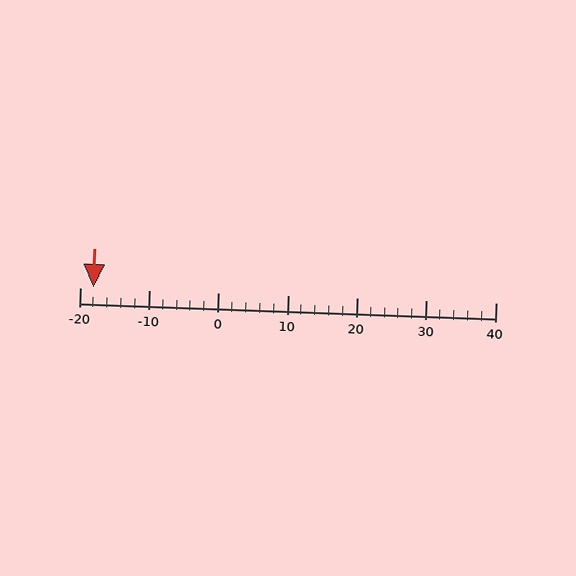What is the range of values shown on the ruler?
The ruler shows values from -20 to 40.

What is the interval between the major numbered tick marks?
The major tick marks are spaced 10 units apart.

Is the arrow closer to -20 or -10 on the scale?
The arrow is closer to -20.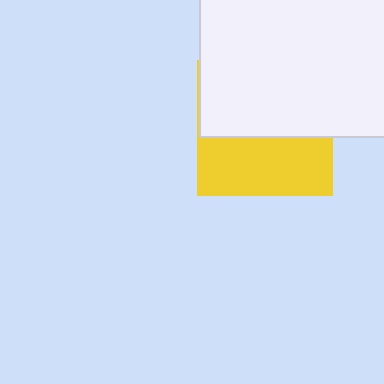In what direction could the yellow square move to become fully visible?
The yellow square could move down. That would shift it out from behind the white square entirely.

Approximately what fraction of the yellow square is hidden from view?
Roughly 57% of the yellow square is hidden behind the white square.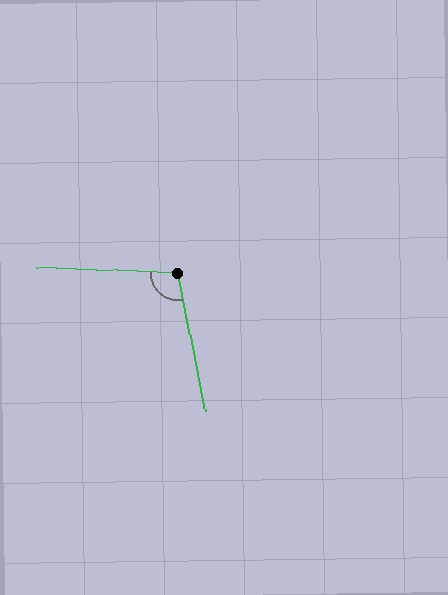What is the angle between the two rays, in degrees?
Approximately 103 degrees.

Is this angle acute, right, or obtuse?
It is obtuse.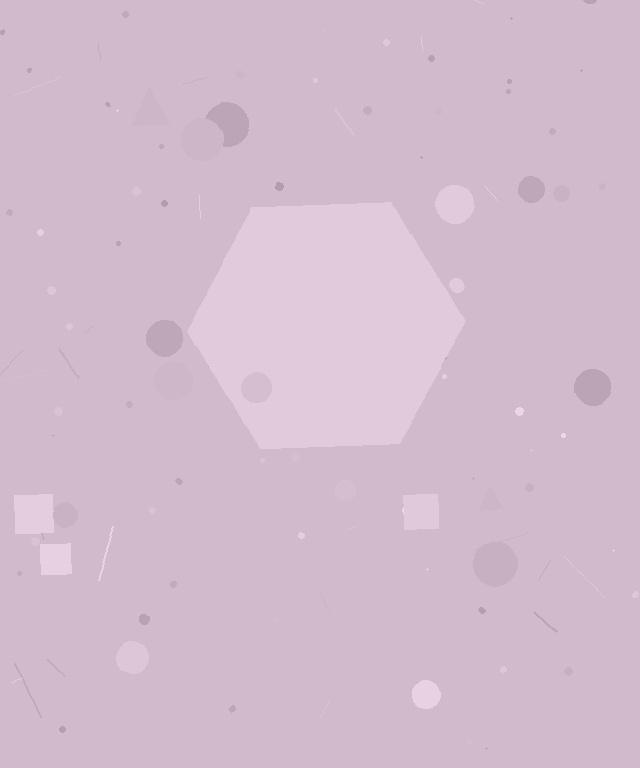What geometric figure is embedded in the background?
A hexagon is embedded in the background.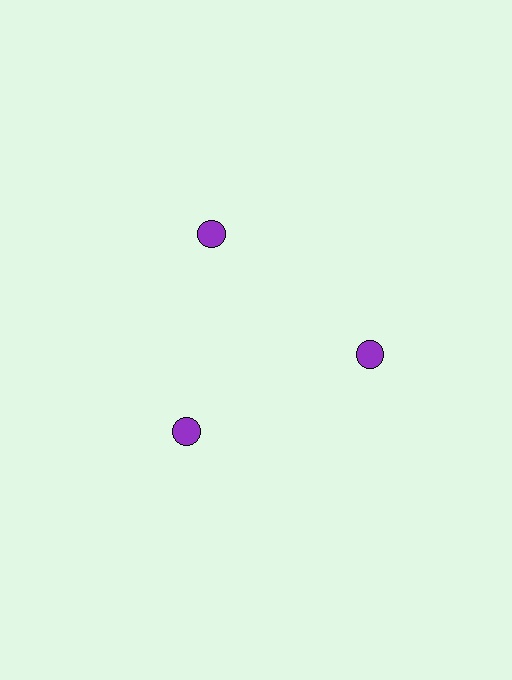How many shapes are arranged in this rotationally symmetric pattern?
There are 3 shapes, arranged in 3 groups of 1.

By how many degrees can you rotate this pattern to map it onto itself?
The pattern maps onto itself every 120 degrees of rotation.